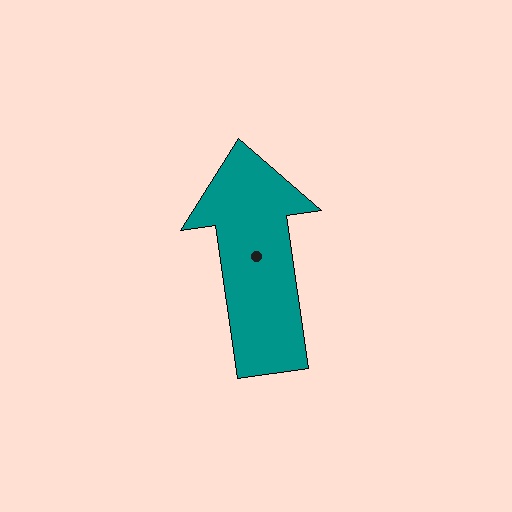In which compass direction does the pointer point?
North.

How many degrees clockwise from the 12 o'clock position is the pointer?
Approximately 352 degrees.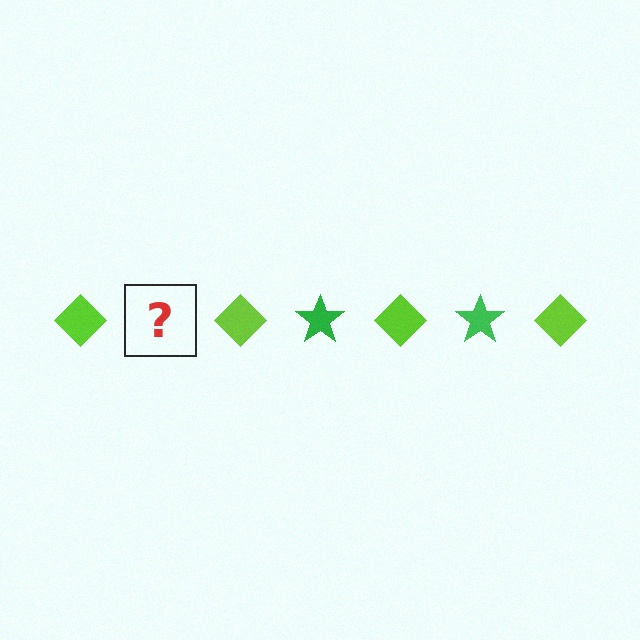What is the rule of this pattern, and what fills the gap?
The rule is that the pattern alternates between lime diamond and green star. The gap should be filled with a green star.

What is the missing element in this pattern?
The missing element is a green star.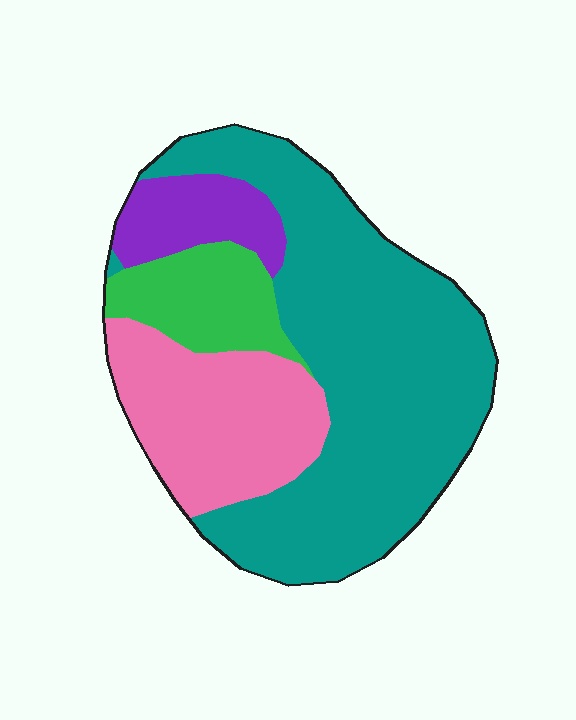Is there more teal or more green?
Teal.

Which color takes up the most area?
Teal, at roughly 55%.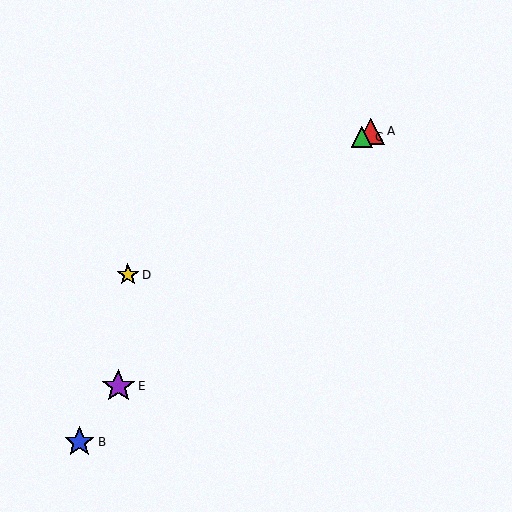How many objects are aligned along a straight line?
3 objects (A, C, D) are aligned along a straight line.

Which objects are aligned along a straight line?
Objects A, C, D are aligned along a straight line.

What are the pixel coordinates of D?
Object D is at (128, 275).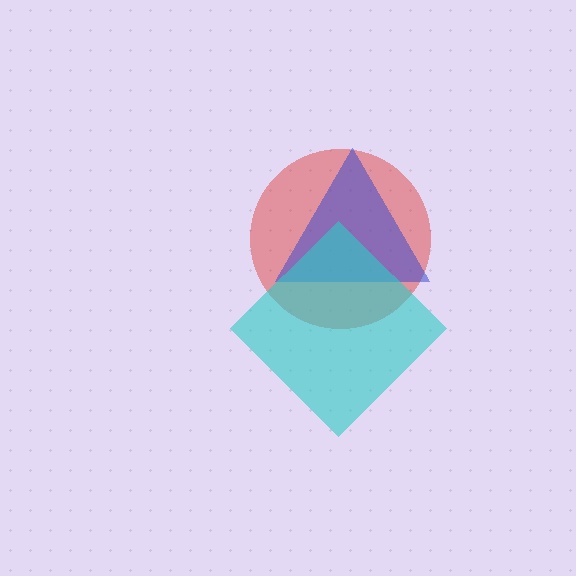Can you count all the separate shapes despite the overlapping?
Yes, there are 3 separate shapes.